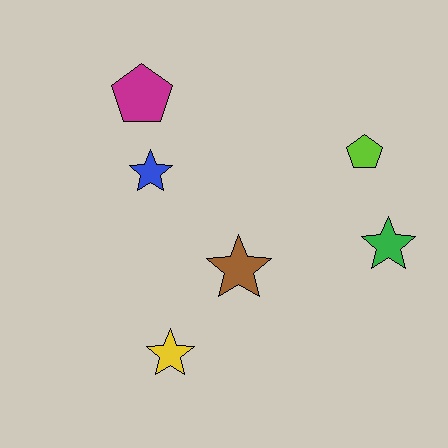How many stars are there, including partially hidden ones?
There are 4 stars.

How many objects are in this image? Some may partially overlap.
There are 6 objects.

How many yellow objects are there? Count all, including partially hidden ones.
There is 1 yellow object.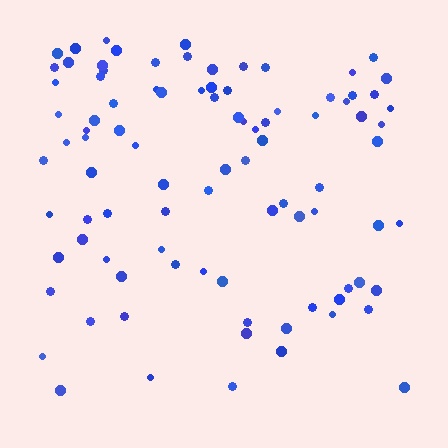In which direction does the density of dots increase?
From bottom to top, with the top side densest.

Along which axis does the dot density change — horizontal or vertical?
Vertical.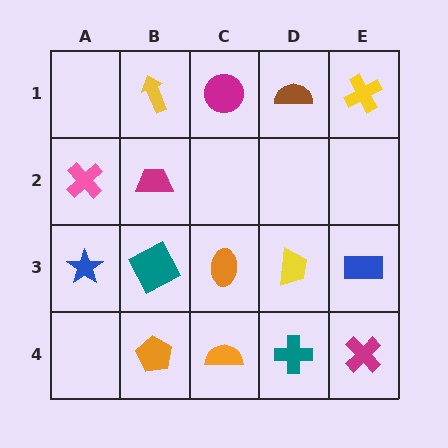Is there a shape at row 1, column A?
No, that cell is empty.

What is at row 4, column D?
A teal cross.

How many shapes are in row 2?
2 shapes.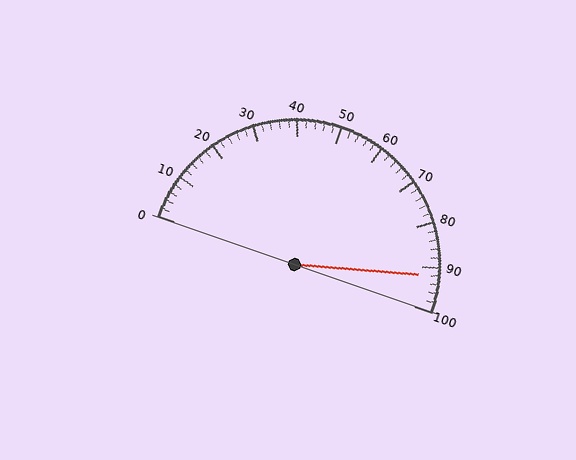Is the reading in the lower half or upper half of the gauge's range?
The reading is in the upper half of the range (0 to 100).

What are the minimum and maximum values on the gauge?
The gauge ranges from 0 to 100.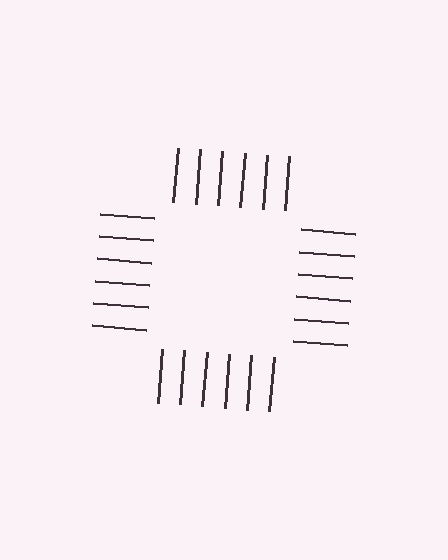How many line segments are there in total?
24 — 6 along each of the 4 edges.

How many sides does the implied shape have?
4 sides — the line-ends trace a square.